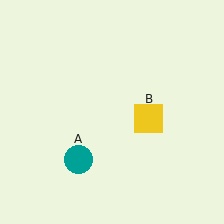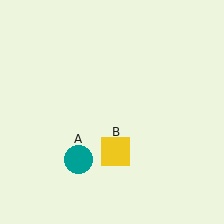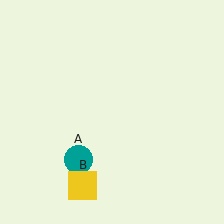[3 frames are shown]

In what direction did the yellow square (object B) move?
The yellow square (object B) moved down and to the left.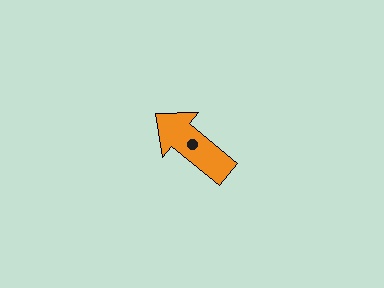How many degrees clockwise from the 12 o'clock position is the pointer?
Approximately 309 degrees.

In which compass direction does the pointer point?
Northwest.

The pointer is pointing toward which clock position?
Roughly 10 o'clock.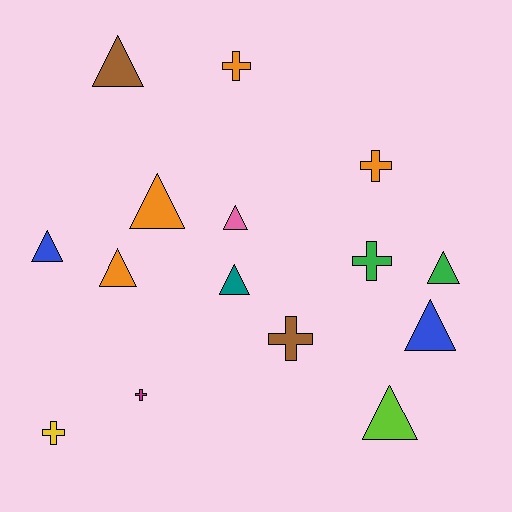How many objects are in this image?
There are 15 objects.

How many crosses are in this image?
There are 6 crosses.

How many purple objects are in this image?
There are no purple objects.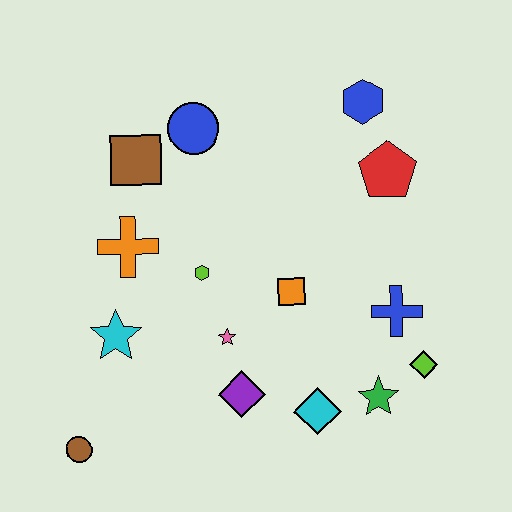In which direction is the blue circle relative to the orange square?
The blue circle is above the orange square.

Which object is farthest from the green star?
The brown square is farthest from the green star.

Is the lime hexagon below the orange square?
No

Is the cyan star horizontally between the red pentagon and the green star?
No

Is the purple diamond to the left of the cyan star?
No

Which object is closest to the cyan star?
The orange cross is closest to the cyan star.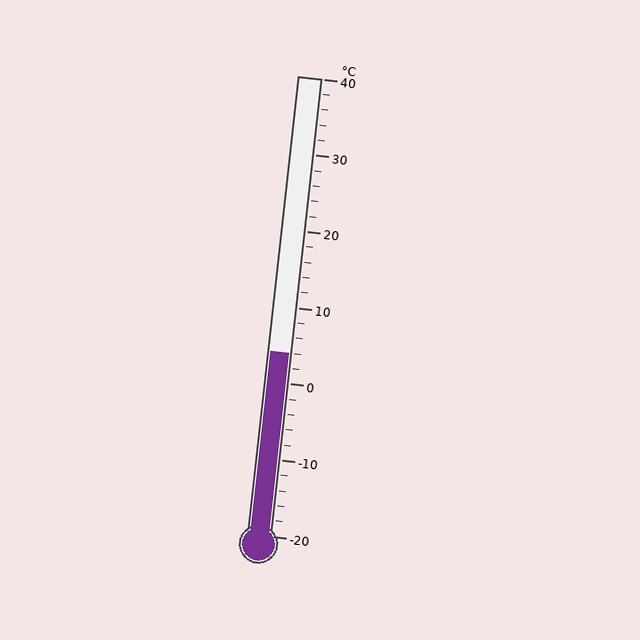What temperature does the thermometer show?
The thermometer shows approximately 4°C.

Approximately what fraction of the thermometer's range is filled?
The thermometer is filled to approximately 40% of its range.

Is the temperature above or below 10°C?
The temperature is below 10°C.